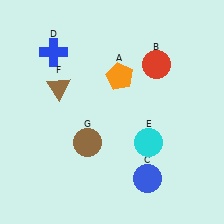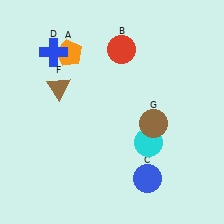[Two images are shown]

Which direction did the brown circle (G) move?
The brown circle (G) moved right.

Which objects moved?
The objects that moved are: the orange pentagon (A), the red circle (B), the brown circle (G).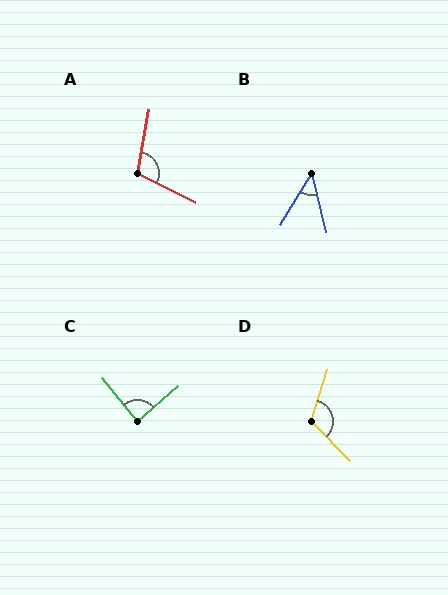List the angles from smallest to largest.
B (45°), C (88°), A (106°), D (118°).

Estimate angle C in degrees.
Approximately 88 degrees.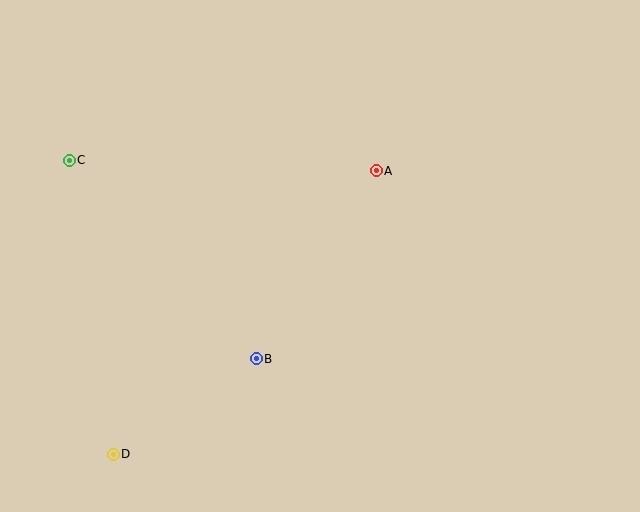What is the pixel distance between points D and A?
The distance between D and A is 387 pixels.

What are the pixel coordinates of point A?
Point A is at (376, 171).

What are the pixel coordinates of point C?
Point C is at (69, 160).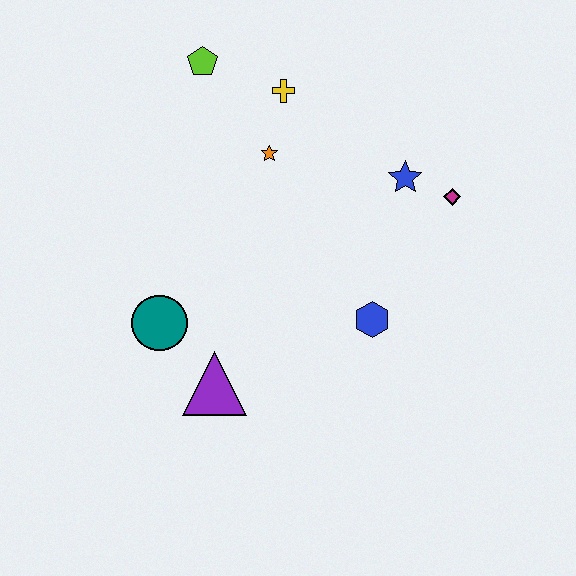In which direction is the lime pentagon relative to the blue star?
The lime pentagon is to the left of the blue star.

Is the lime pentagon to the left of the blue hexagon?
Yes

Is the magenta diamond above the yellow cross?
No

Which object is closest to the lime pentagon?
The yellow cross is closest to the lime pentagon.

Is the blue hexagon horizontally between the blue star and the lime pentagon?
Yes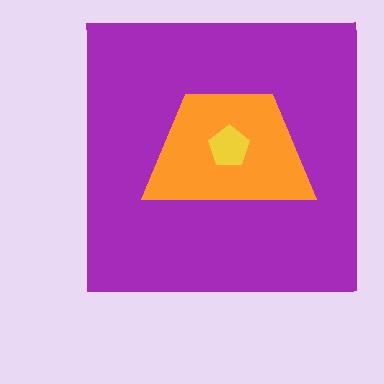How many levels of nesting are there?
3.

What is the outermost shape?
The purple square.